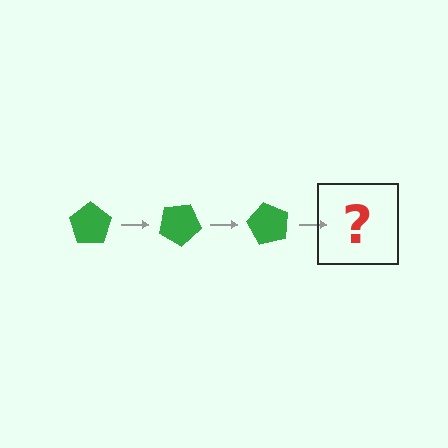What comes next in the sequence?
The next element should be a green pentagon rotated 90 degrees.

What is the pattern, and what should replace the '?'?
The pattern is that the pentagon rotates 30 degrees each step. The '?' should be a green pentagon rotated 90 degrees.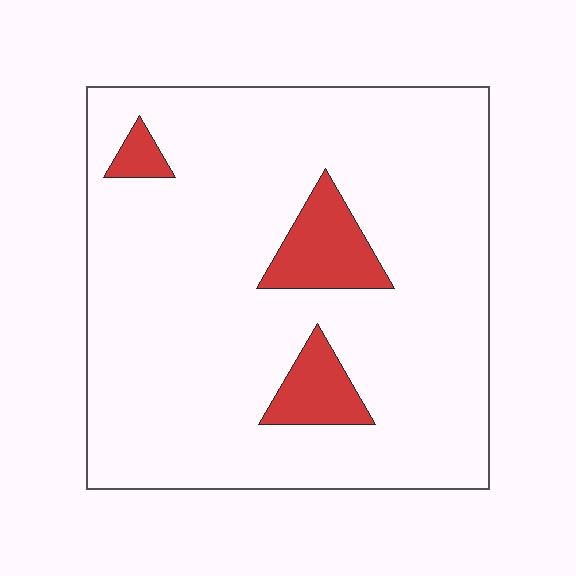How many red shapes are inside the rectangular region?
3.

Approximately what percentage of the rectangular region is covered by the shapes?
Approximately 10%.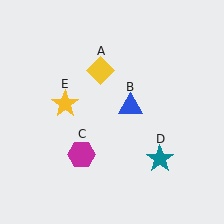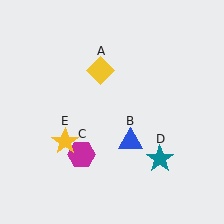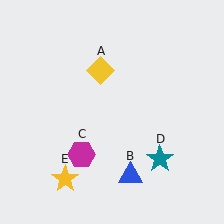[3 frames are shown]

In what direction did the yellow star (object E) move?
The yellow star (object E) moved down.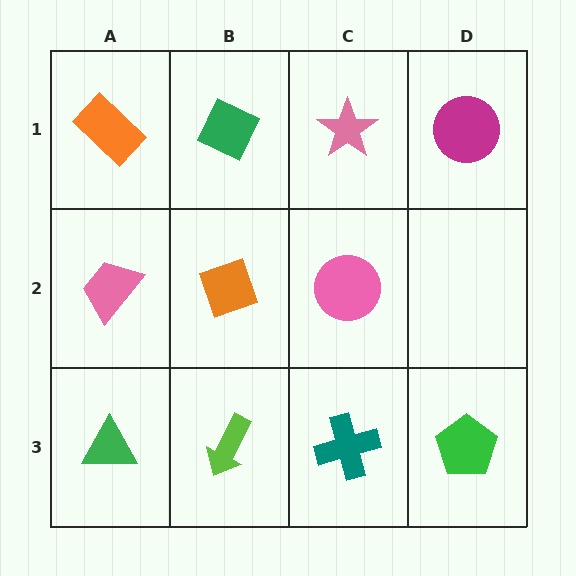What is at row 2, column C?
A pink circle.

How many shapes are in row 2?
3 shapes.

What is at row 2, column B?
An orange diamond.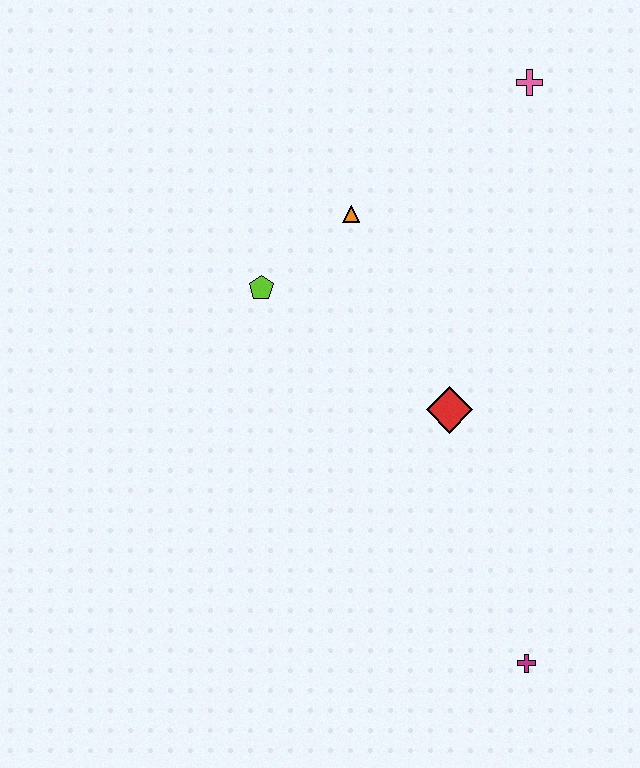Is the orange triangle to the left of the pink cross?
Yes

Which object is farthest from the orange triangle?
The magenta cross is farthest from the orange triangle.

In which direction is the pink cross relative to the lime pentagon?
The pink cross is to the right of the lime pentagon.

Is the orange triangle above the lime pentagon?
Yes